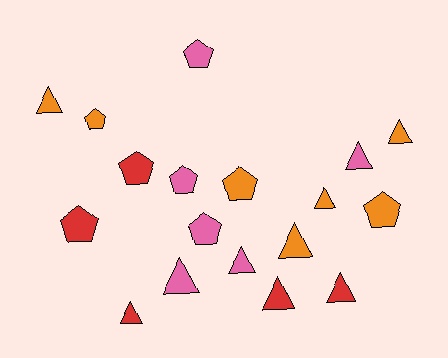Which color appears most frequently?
Orange, with 7 objects.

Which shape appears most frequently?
Triangle, with 10 objects.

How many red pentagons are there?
There are 2 red pentagons.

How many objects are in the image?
There are 18 objects.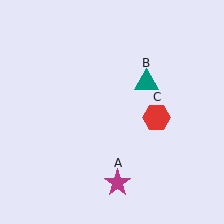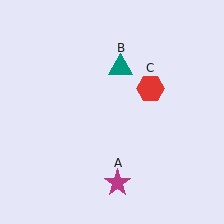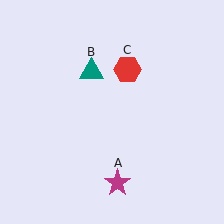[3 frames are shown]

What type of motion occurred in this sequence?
The teal triangle (object B), red hexagon (object C) rotated counterclockwise around the center of the scene.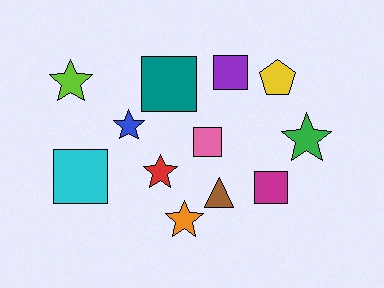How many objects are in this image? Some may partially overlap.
There are 12 objects.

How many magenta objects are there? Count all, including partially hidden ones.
There is 1 magenta object.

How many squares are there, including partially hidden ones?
There are 5 squares.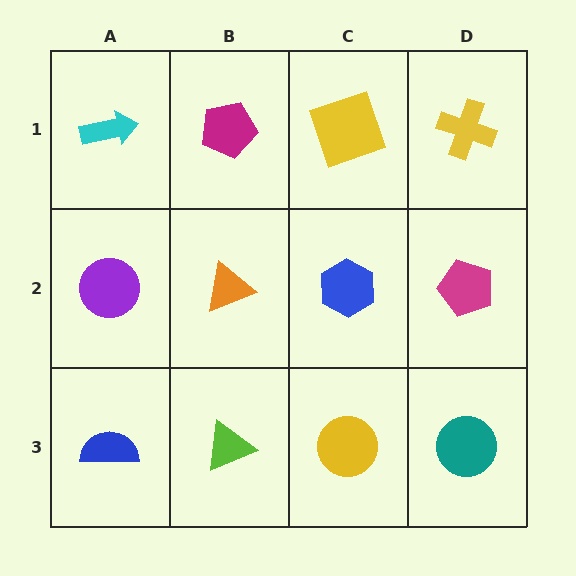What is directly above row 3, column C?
A blue hexagon.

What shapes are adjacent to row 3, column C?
A blue hexagon (row 2, column C), a lime triangle (row 3, column B), a teal circle (row 3, column D).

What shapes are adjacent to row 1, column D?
A magenta pentagon (row 2, column D), a yellow square (row 1, column C).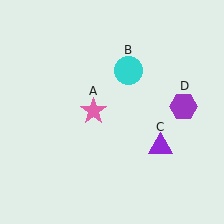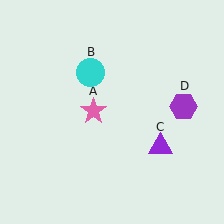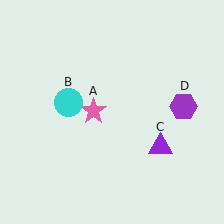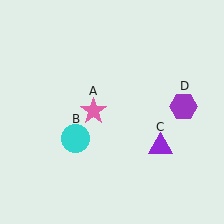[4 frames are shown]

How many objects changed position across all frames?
1 object changed position: cyan circle (object B).